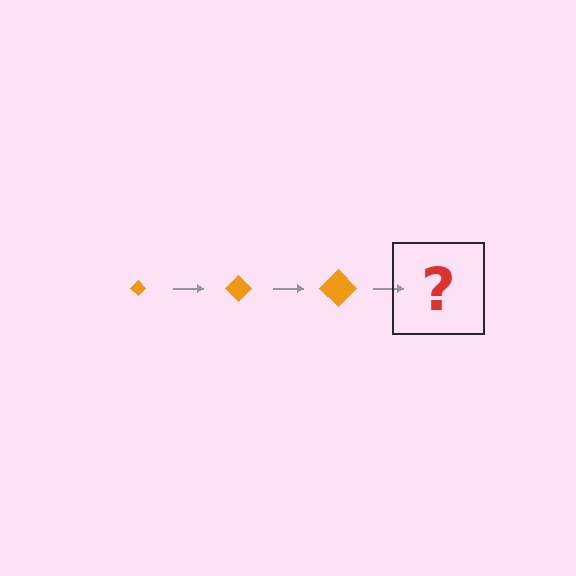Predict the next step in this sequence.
The next step is an orange diamond, larger than the previous one.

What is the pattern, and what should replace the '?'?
The pattern is that the diamond gets progressively larger each step. The '?' should be an orange diamond, larger than the previous one.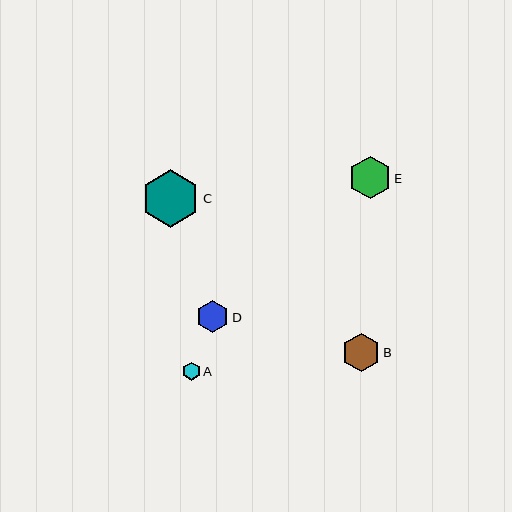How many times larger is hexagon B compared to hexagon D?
Hexagon B is approximately 1.2 times the size of hexagon D.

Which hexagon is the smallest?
Hexagon A is the smallest with a size of approximately 18 pixels.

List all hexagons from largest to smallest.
From largest to smallest: C, E, B, D, A.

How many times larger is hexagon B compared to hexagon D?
Hexagon B is approximately 1.2 times the size of hexagon D.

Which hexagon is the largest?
Hexagon C is the largest with a size of approximately 58 pixels.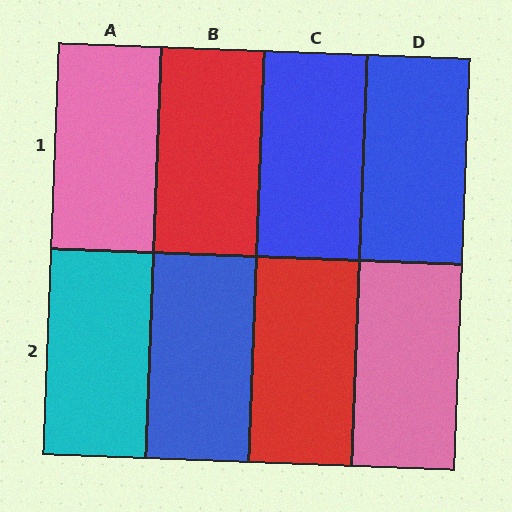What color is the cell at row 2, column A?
Cyan.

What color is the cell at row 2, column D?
Pink.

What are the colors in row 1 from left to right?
Pink, red, blue, blue.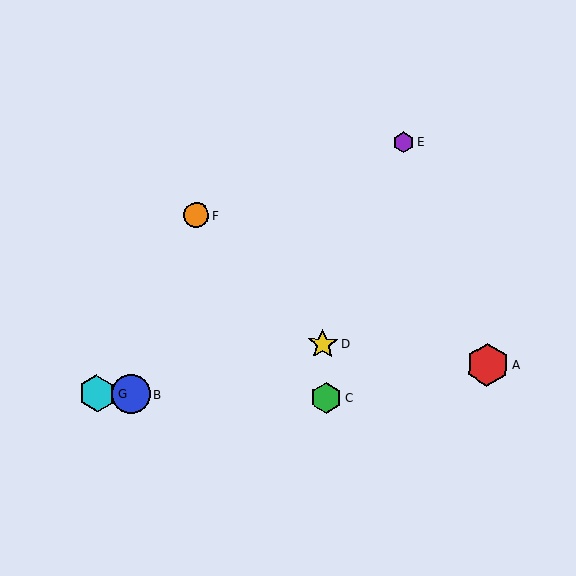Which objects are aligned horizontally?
Objects B, C, G are aligned horizontally.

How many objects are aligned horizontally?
3 objects (B, C, G) are aligned horizontally.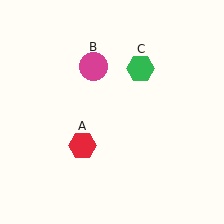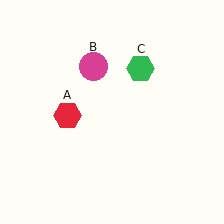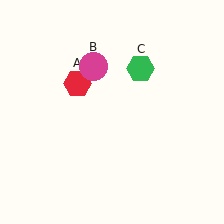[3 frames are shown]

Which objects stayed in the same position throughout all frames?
Magenta circle (object B) and green hexagon (object C) remained stationary.